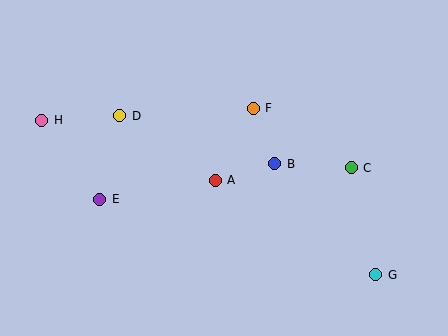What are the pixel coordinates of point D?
Point D is at (120, 116).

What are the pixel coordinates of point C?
Point C is at (351, 168).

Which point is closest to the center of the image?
Point A at (215, 180) is closest to the center.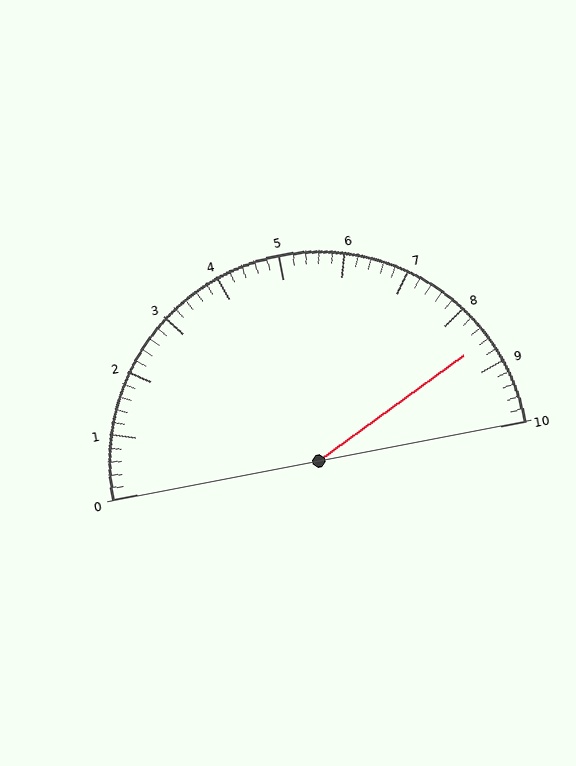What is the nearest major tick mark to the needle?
The nearest major tick mark is 9.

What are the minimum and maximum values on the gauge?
The gauge ranges from 0 to 10.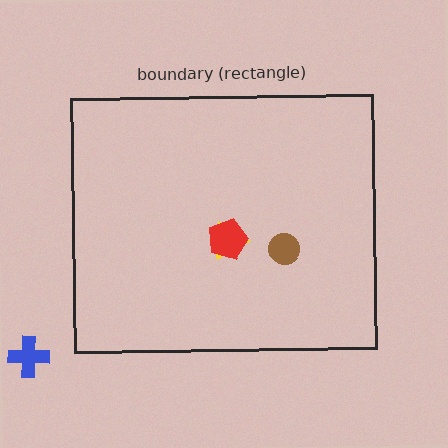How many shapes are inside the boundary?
3 inside, 1 outside.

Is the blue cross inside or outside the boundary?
Outside.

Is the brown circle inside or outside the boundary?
Inside.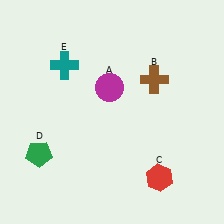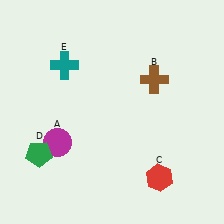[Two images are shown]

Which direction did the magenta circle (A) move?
The magenta circle (A) moved down.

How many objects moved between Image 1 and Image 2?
1 object moved between the two images.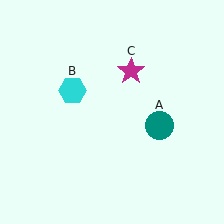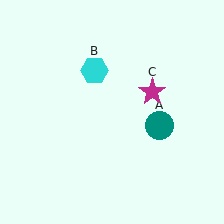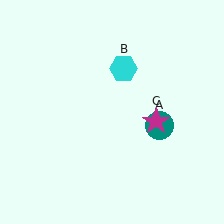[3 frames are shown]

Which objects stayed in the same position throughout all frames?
Teal circle (object A) remained stationary.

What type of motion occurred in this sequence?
The cyan hexagon (object B), magenta star (object C) rotated clockwise around the center of the scene.